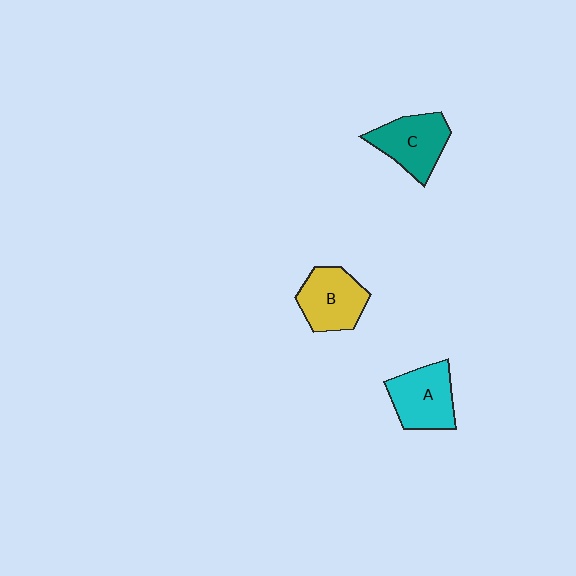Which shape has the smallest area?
Shape B (yellow).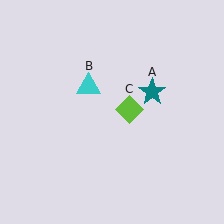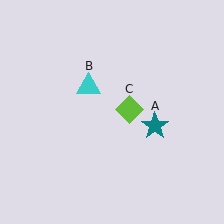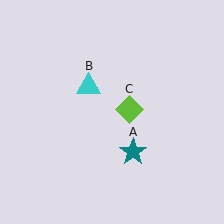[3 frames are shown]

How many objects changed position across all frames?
1 object changed position: teal star (object A).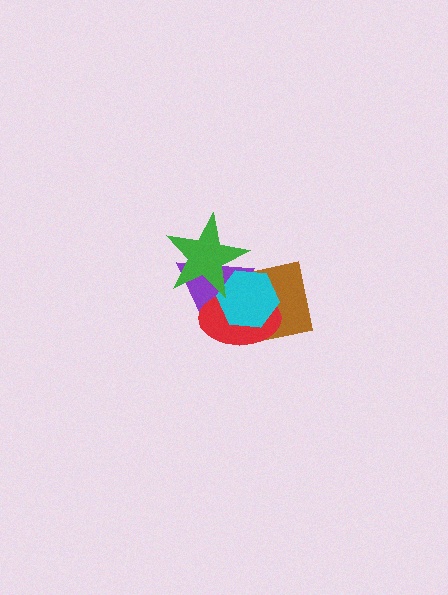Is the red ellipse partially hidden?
Yes, it is partially covered by another shape.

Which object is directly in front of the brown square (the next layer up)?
The purple triangle is directly in front of the brown square.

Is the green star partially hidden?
No, no other shape covers it.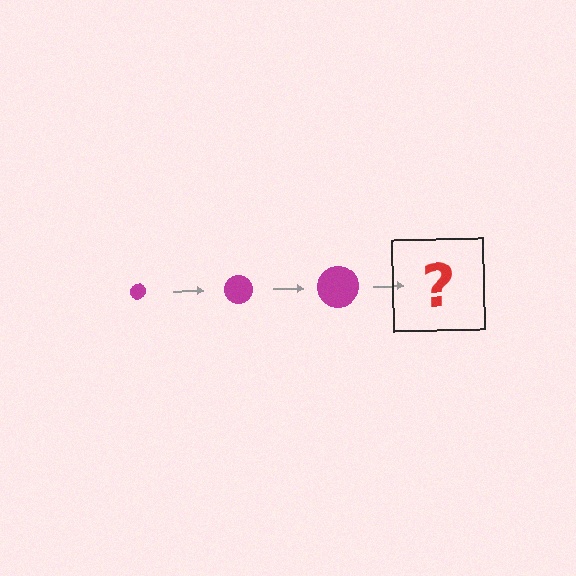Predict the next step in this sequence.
The next step is a magenta circle, larger than the previous one.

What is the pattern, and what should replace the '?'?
The pattern is that the circle gets progressively larger each step. The '?' should be a magenta circle, larger than the previous one.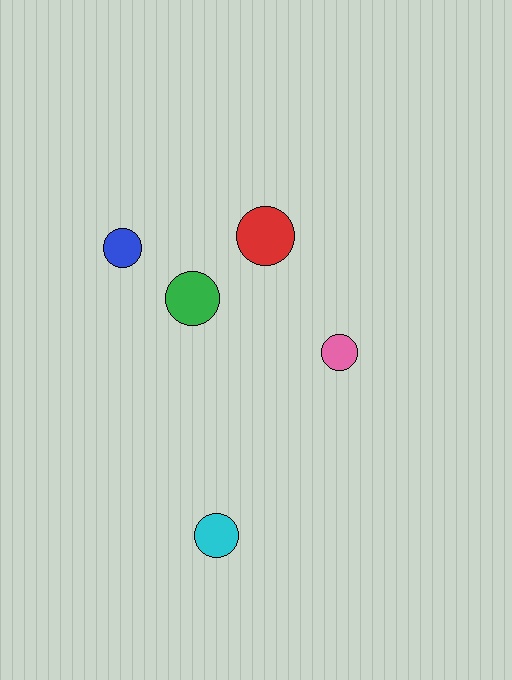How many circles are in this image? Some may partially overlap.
There are 5 circles.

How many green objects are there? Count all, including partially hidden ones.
There is 1 green object.